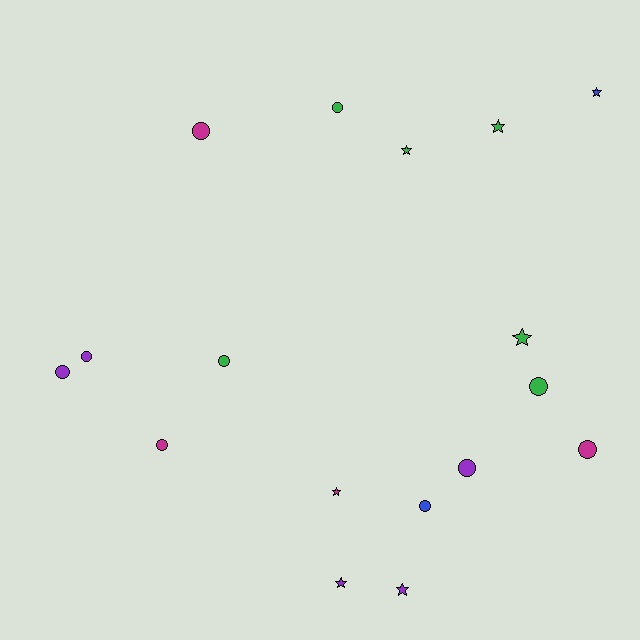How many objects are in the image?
There are 17 objects.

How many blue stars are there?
There is 1 blue star.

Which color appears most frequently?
Green, with 6 objects.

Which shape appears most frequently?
Circle, with 10 objects.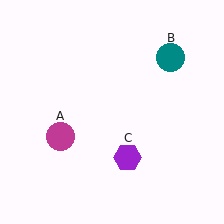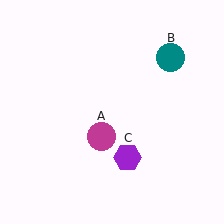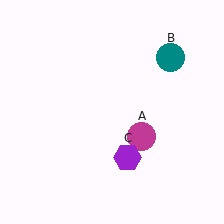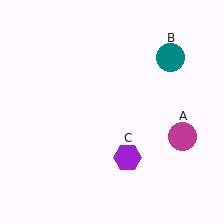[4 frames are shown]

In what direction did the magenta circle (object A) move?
The magenta circle (object A) moved right.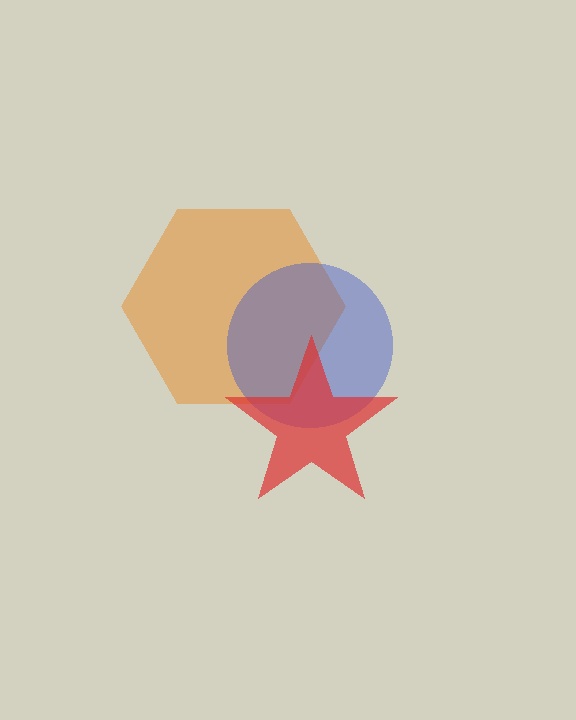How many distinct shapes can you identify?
There are 3 distinct shapes: an orange hexagon, a blue circle, a red star.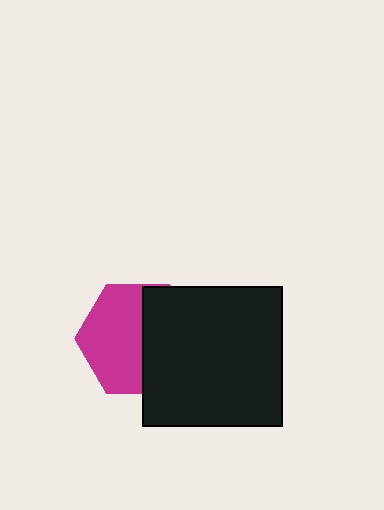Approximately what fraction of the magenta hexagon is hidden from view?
Roughly 46% of the magenta hexagon is hidden behind the black square.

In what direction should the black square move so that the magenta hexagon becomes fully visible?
The black square should move right. That is the shortest direction to clear the overlap and leave the magenta hexagon fully visible.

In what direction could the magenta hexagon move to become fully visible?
The magenta hexagon could move left. That would shift it out from behind the black square entirely.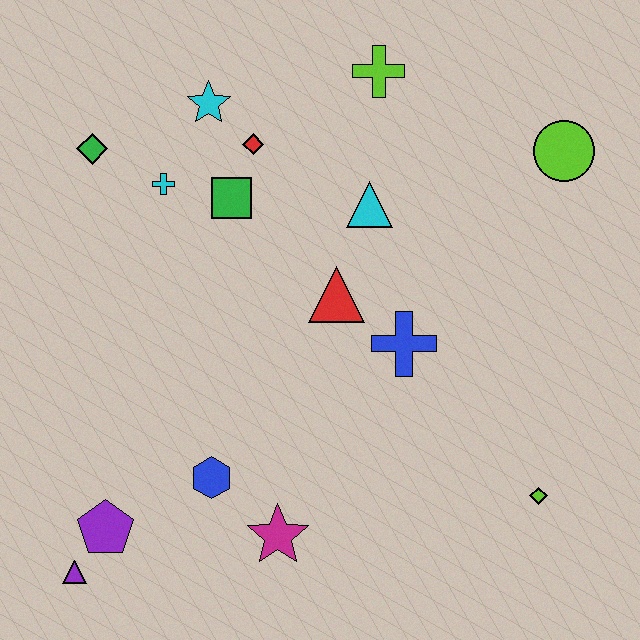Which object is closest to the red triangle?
The blue cross is closest to the red triangle.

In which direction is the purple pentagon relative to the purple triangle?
The purple pentagon is above the purple triangle.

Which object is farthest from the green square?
The lime diamond is farthest from the green square.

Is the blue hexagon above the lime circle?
No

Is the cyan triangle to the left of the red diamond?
No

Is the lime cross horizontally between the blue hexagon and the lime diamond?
Yes